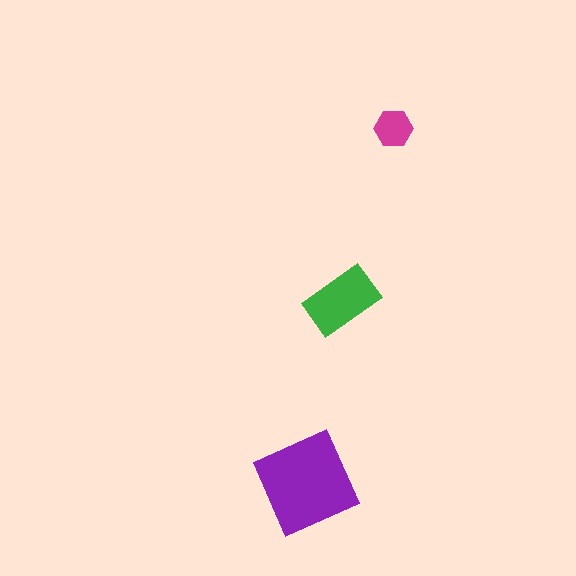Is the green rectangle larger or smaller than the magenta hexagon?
Larger.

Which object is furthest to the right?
The magenta hexagon is rightmost.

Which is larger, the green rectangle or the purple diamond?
The purple diamond.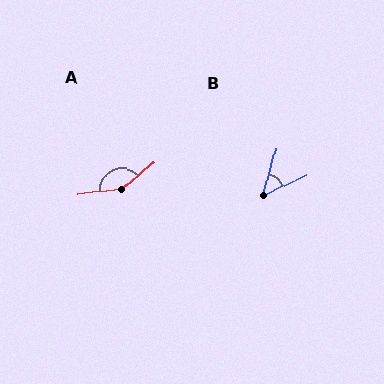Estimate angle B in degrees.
Approximately 50 degrees.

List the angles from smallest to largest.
B (50°), A (146°).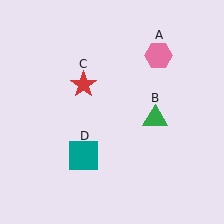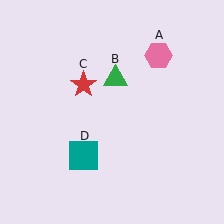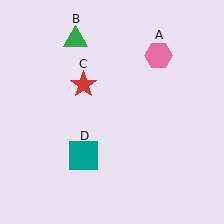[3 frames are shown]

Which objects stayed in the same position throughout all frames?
Pink hexagon (object A) and red star (object C) and teal square (object D) remained stationary.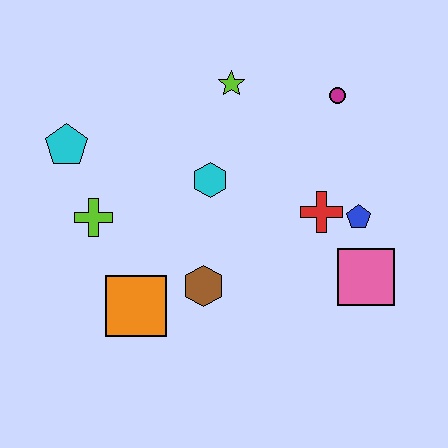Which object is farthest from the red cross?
The cyan pentagon is farthest from the red cross.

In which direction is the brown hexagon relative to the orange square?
The brown hexagon is to the right of the orange square.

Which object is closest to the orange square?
The brown hexagon is closest to the orange square.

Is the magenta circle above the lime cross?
Yes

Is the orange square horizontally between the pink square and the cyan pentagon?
Yes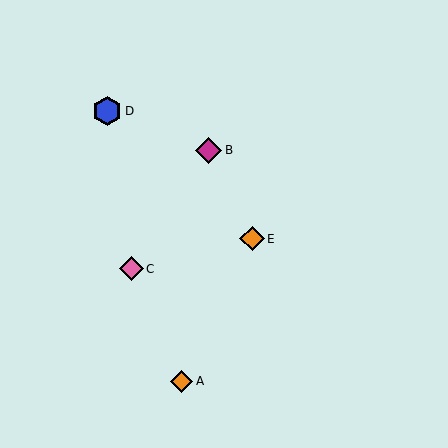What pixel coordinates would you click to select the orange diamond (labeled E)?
Click at (252, 239) to select the orange diamond E.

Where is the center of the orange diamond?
The center of the orange diamond is at (181, 381).